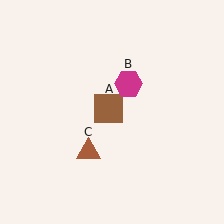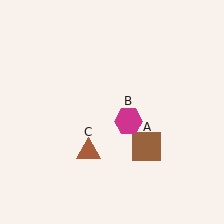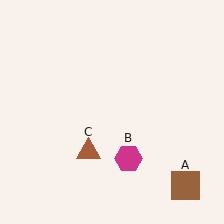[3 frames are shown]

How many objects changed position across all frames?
2 objects changed position: brown square (object A), magenta hexagon (object B).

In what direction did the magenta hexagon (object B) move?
The magenta hexagon (object B) moved down.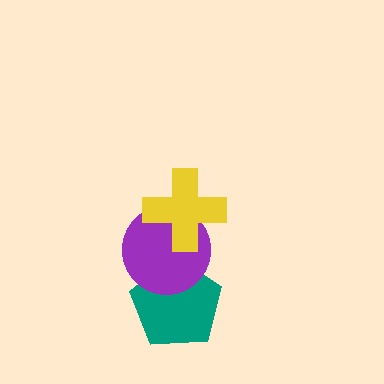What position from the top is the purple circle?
The purple circle is 2nd from the top.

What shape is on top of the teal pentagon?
The purple circle is on top of the teal pentagon.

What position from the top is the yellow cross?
The yellow cross is 1st from the top.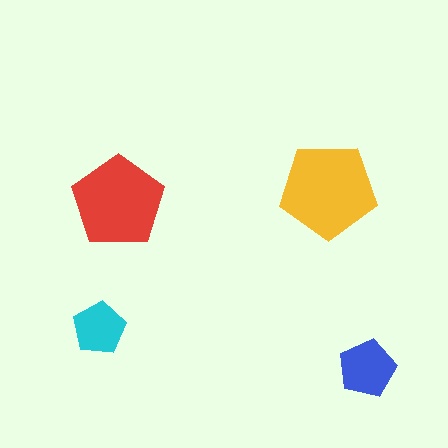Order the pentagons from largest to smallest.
the yellow one, the red one, the blue one, the cyan one.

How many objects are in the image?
There are 4 objects in the image.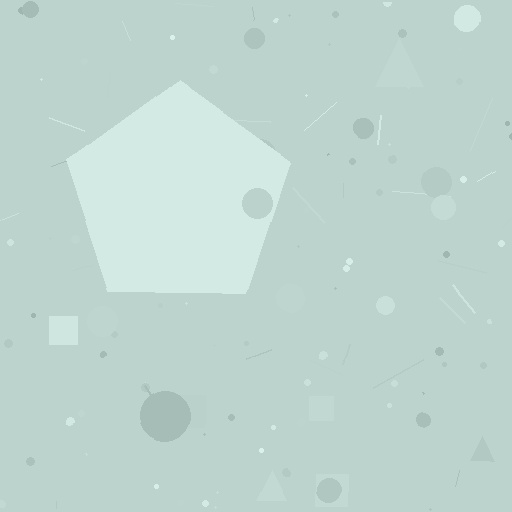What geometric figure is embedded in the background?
A pentagon is embedded in the background.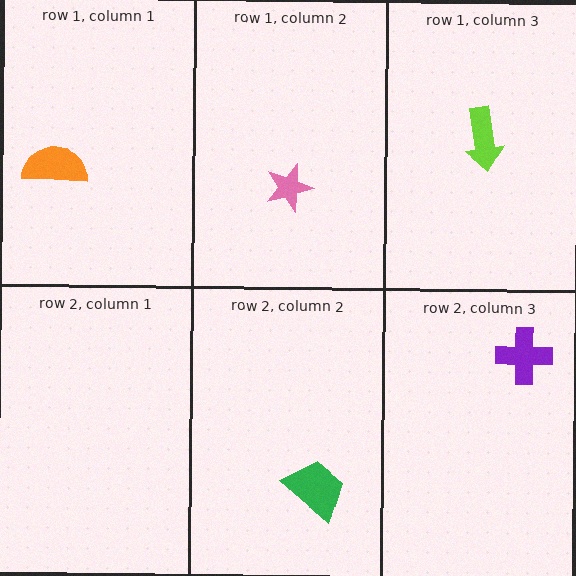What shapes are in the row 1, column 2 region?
The pink star.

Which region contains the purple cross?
The row 2, column 3 region.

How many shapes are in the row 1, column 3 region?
1.